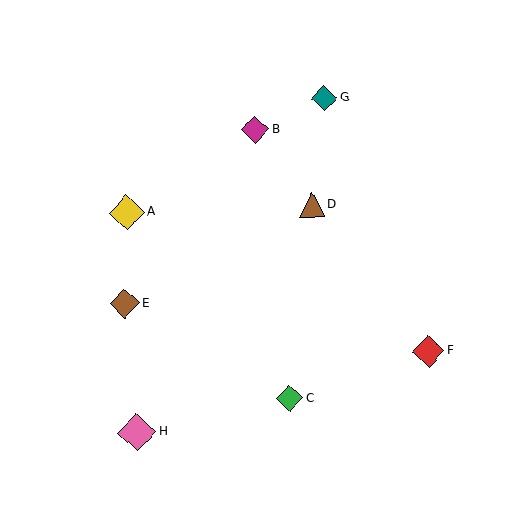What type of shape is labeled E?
Shape E is a brown diamond.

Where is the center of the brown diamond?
The center of the brown diamond is at (125, 303).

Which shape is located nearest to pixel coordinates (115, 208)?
The yellow diamond (labeled A) at (127, 213) is nearest to that location.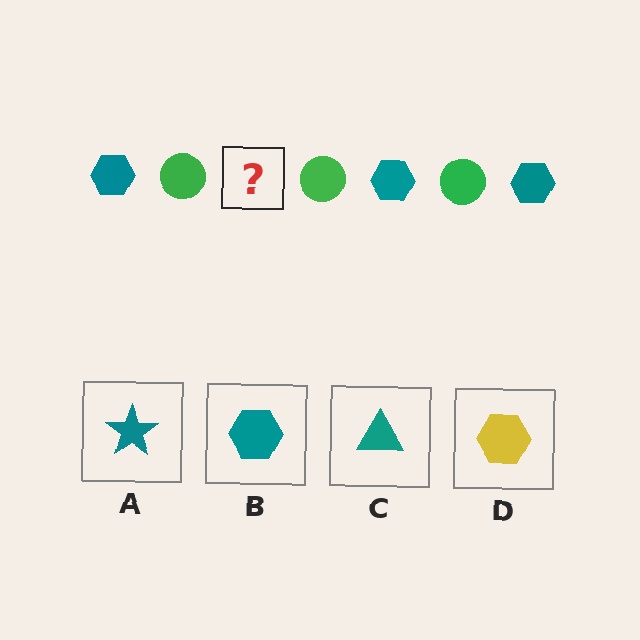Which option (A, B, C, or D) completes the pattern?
B.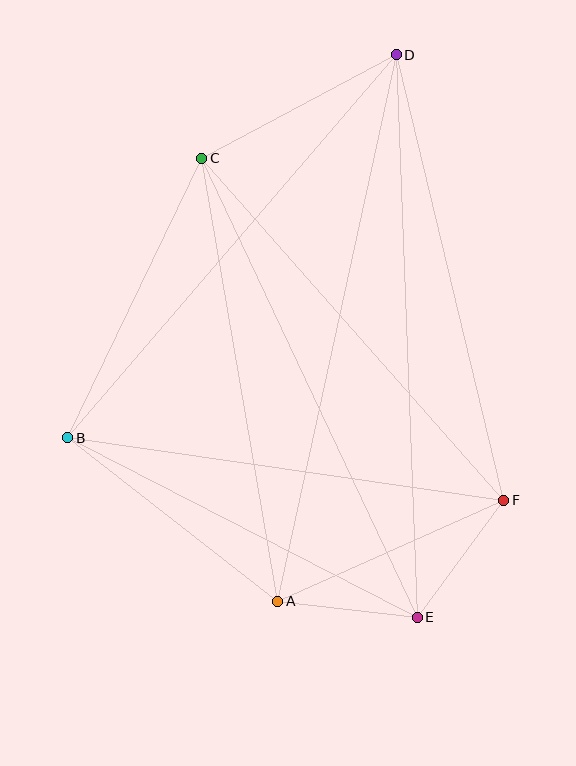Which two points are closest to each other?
Points A and E are closest to each other.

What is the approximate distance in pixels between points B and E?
The distance between B and E is approximately 393 pixels.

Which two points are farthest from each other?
Points D and E are farthest from each other.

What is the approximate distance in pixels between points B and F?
The distance between B and F is approximately 440 pixels.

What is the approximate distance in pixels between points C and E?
The distance between C and E is approximately 507 pixels.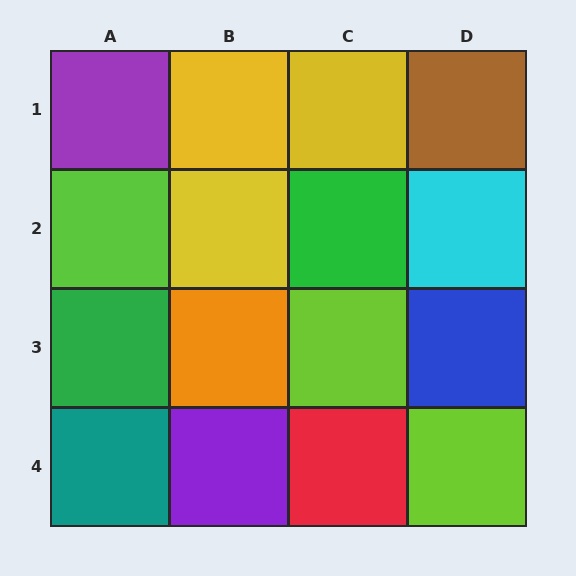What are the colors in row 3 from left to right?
Green, orange, lime, blue.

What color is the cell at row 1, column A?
Purple.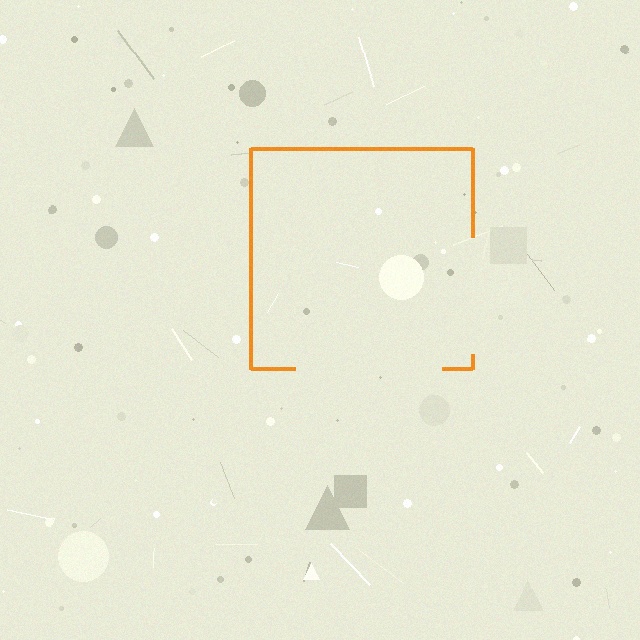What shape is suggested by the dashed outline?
The dashed outline suggests a square.